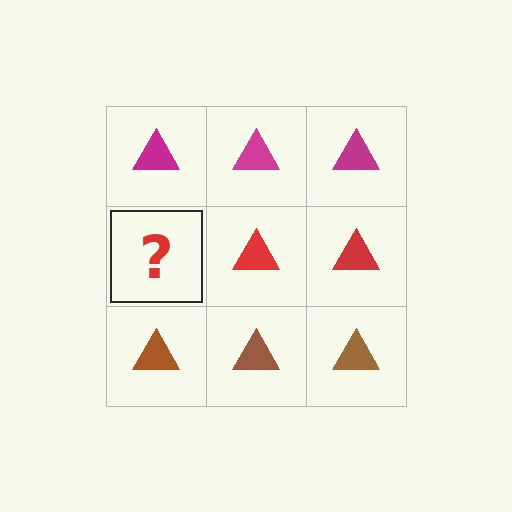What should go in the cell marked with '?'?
The missing cell should contain a red triangle.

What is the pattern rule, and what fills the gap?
The rule is that each row has a consistent color. The gap should be filled with a red triangle.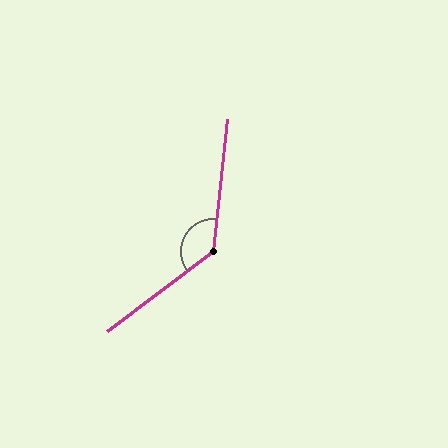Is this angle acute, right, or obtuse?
It is obtuse.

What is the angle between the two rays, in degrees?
Approximately 133 degrees.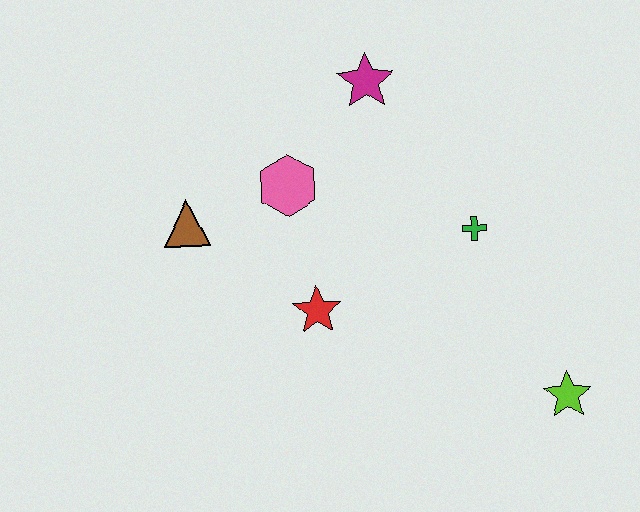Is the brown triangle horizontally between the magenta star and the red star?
No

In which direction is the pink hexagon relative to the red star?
The pink hexagon is above the red star.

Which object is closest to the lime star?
The green cross is closest to the lime star.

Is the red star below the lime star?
No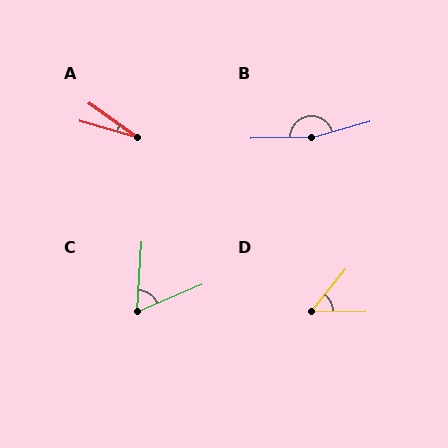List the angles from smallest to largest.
A (19°), D (50°), C (63°), B (166°).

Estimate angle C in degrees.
Approximately 63 degrees.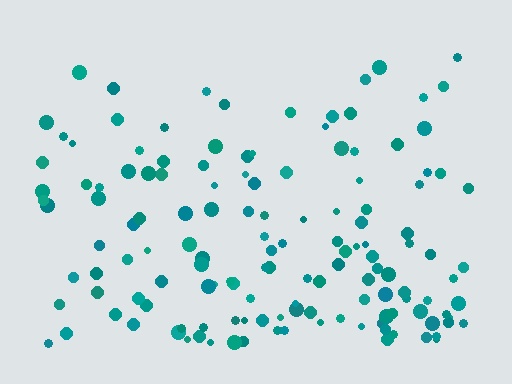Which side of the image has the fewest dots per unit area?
The top.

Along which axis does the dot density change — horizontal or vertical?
Vertical.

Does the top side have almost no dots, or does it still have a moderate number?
Still a moderate number, just noticeably fewer than the bottom.